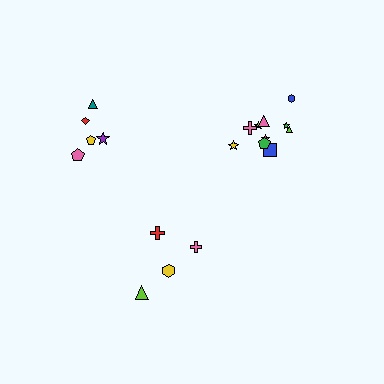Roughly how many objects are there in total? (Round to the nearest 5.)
Roughly 20 objects in total.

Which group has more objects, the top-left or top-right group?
The top-right group.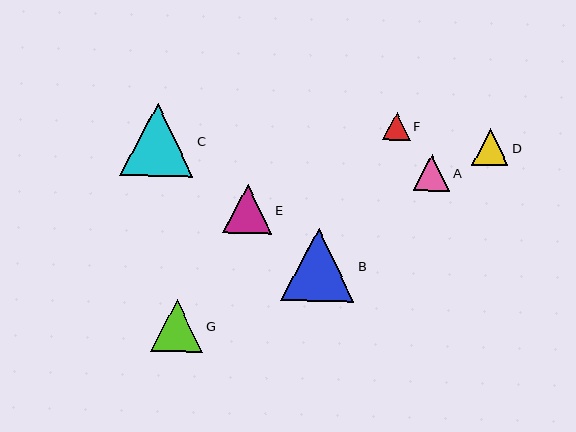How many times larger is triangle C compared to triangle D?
Triangle C is approximately 2.0 times the size of triangle D.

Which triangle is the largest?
Triangle B is the largest with a size of approximately 73 pixels.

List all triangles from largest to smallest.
From largest to smallest: B, C, G, E, A, D, F.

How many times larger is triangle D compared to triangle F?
Triangle D is approximately 1.3 times the size of triangle F.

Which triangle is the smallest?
Triangle F is the smallest with a size of approximately 28 pixels.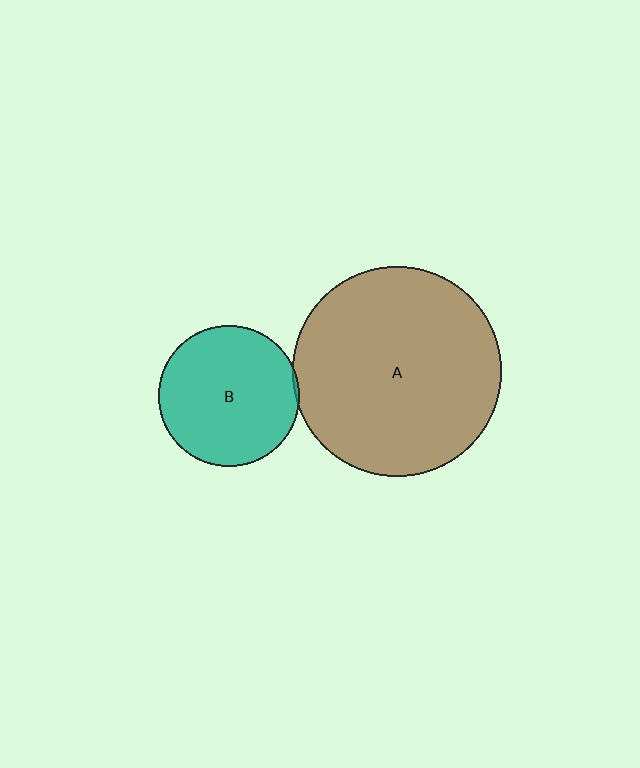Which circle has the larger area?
Circle A (brown).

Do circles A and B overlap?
Yes.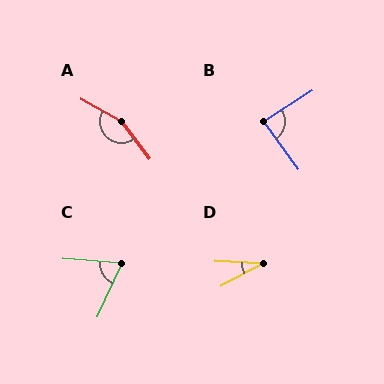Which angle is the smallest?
D, at approximately 31 degrees.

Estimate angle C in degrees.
Approximately 70 degrees.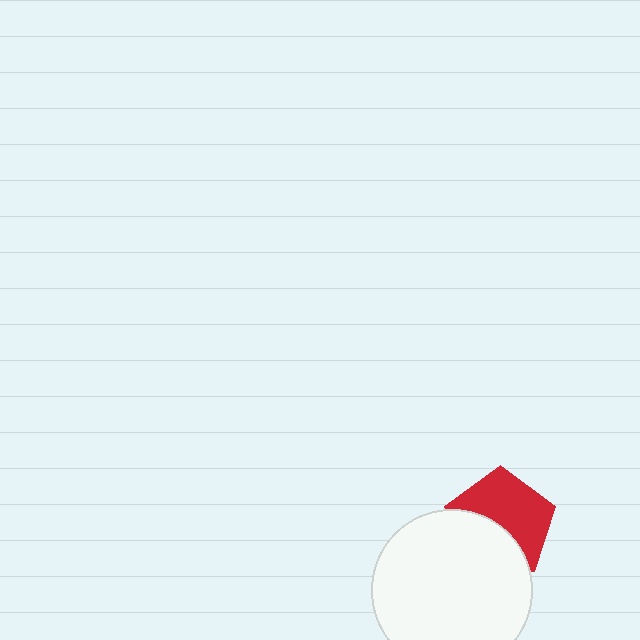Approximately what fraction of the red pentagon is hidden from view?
Roughly 42% of the red pentagon is hidden behind the white circle.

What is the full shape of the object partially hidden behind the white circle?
The partially hidden object is a red pentagon.